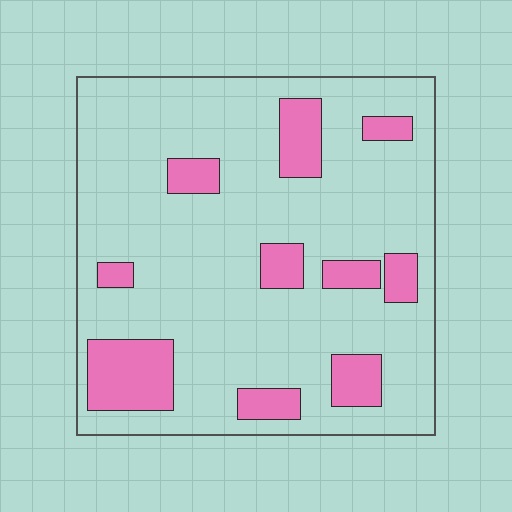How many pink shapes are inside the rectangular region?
10.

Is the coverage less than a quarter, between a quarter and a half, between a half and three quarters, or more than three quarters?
Less than a quarter.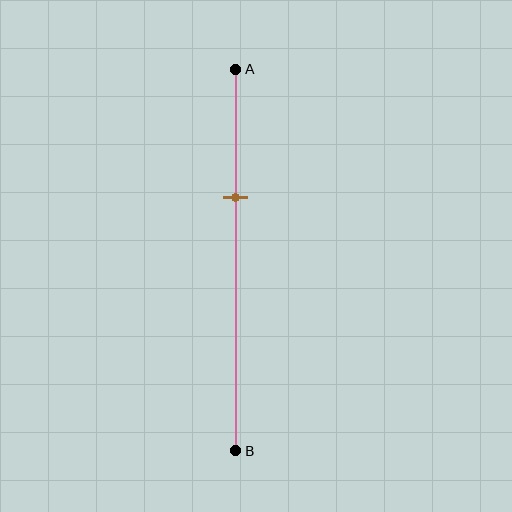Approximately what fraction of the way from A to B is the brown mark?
The brown mark is approximately 35% of the way from A to B.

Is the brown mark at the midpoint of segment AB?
No, the mark is at about 35% from A, not at the 50% midpoint.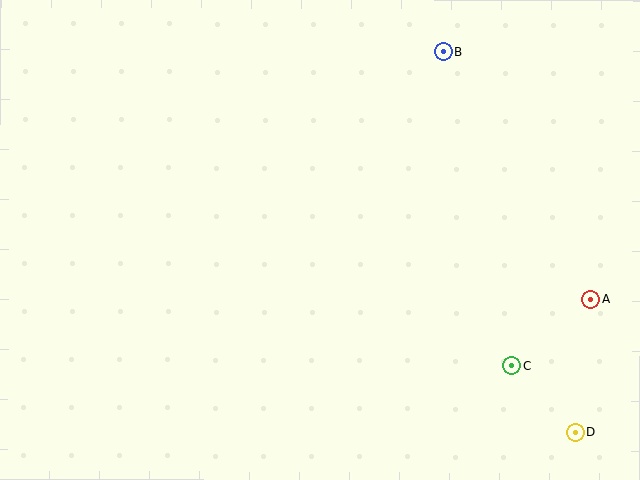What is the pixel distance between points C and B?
The distance between C and B is 322 pixels.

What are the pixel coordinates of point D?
Point D is at (576, 432).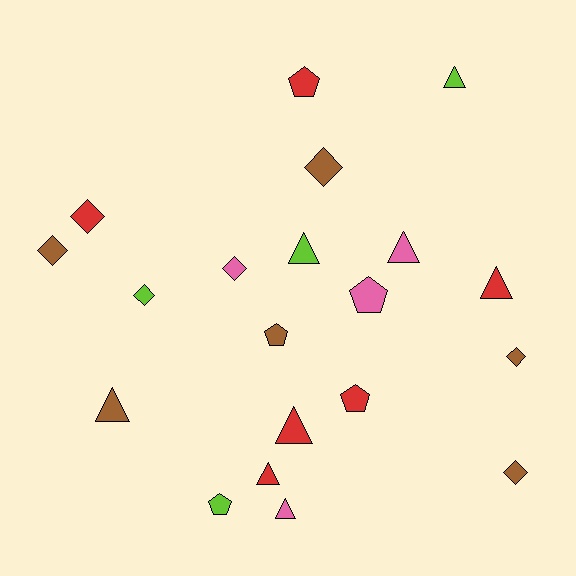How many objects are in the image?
There are 20 objects.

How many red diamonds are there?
There is 1 red diamond.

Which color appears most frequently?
Red, with 6 objects.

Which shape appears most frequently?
Triangle, with 8 objects.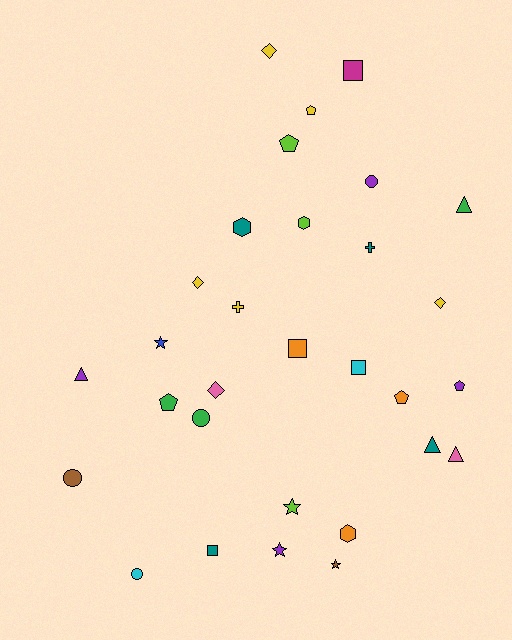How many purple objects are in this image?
There are 4 purple objects.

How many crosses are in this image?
There are 2 crosses.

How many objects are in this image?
There are 30 objects.